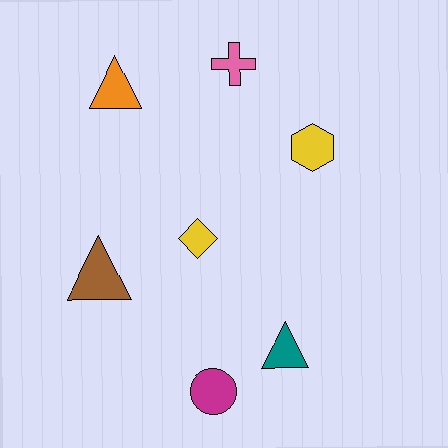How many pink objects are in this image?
There is 1 pink object.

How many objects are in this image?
There are 7 objects.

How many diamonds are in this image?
There is 1 diamond.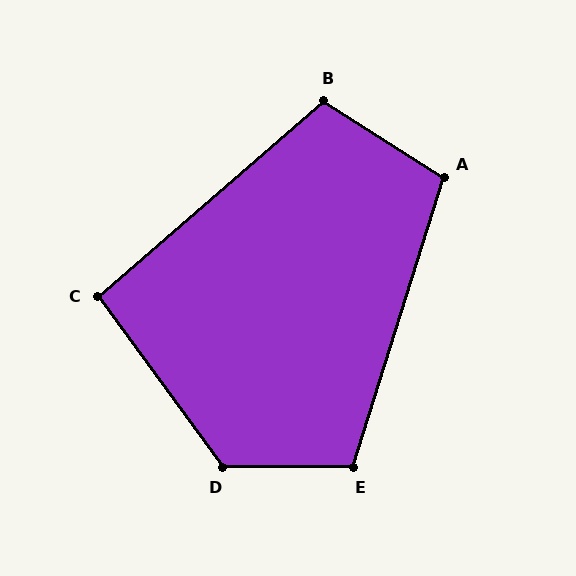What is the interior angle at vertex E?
Approximately 107 degrees (obtuse).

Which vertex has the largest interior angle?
D, at approximately 126 degrees.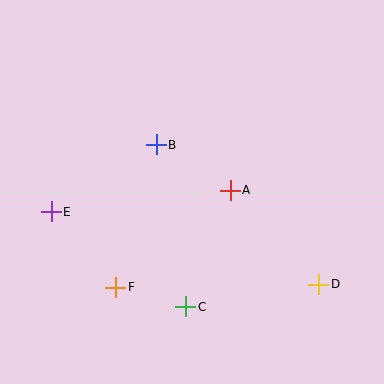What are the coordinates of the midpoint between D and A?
The midpoint between D and A is at (274, 237).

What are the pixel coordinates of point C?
Point C is at (186, 307).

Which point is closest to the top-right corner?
Point A is closest to the top-right corner.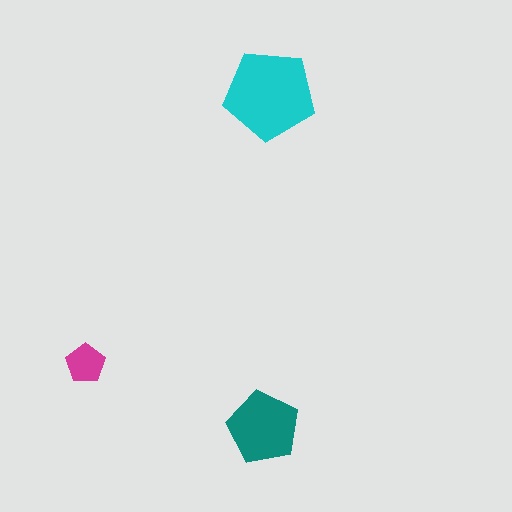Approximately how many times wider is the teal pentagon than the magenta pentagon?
About 2 times wider.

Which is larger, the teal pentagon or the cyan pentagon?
The cyan one.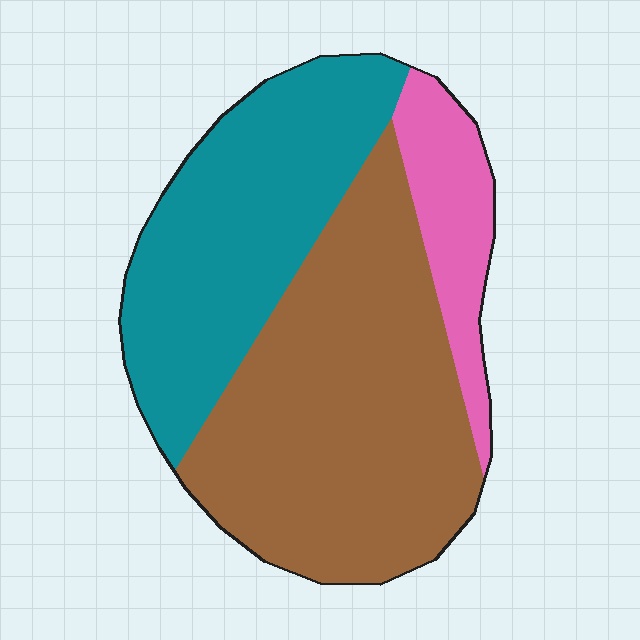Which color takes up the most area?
Brown, at roughly 50%.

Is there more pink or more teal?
Teal.